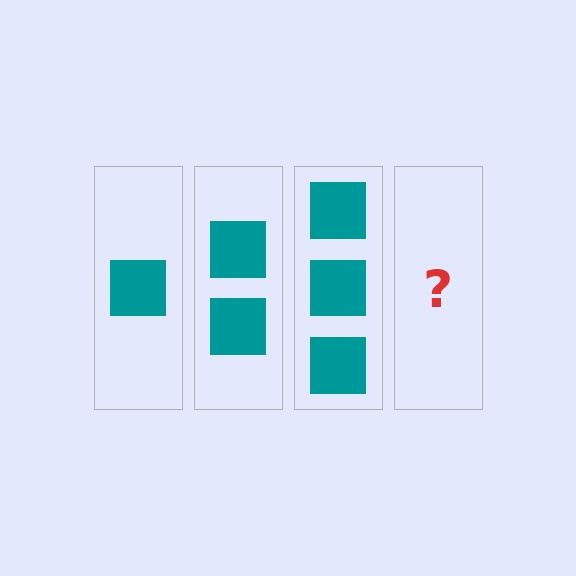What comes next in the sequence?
The next element should be 4 squares.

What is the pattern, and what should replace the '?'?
The pattern is that each step adds one more square. The '?' should be 4 squares.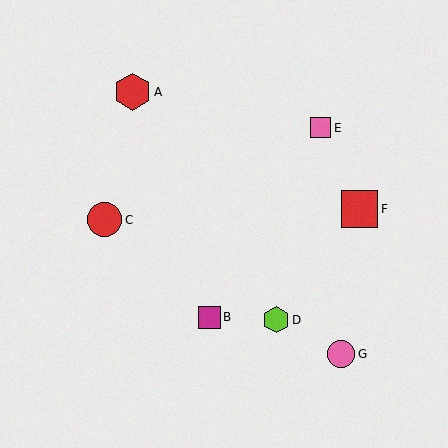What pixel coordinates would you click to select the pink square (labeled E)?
Click at (321, 128) to select the pink square E.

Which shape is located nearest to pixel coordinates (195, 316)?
The magenta square (labeled B) at (210, 317) is nearest to that location.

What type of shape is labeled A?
Shape A is a red hexagon.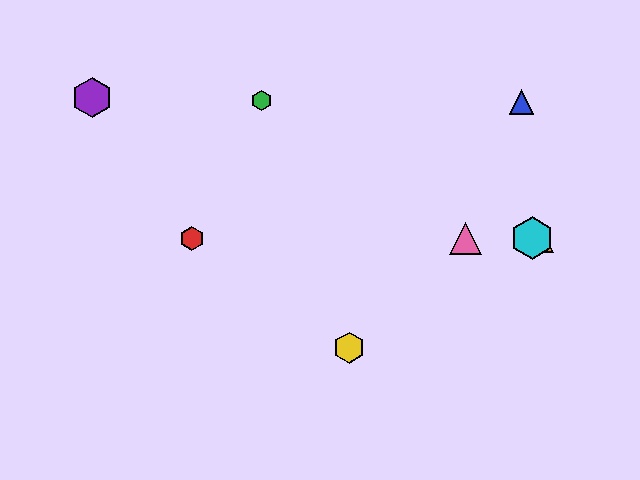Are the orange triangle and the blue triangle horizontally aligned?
No, the orange triangle is at y≈238 and the blue triangle is at y≈102.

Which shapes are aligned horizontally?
The red hexagon, the orange triangle, the cyan hexagon, the pink triangle are aligned horizontally.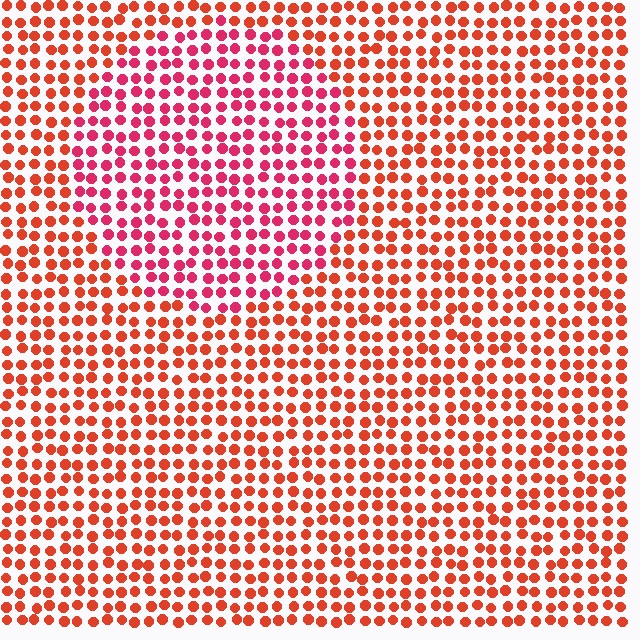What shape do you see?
I see a circle.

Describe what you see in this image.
The image is filled with small red elements in a uniform arrangement. A circle-shaped region is visible where the elements are tinted to a slightly different hue, forming a subtle color boundary.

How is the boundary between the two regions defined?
The boundary is defined purely by a slight shift in hue (about 28 degrees). Spacing, size, and orientation are identical on both sides.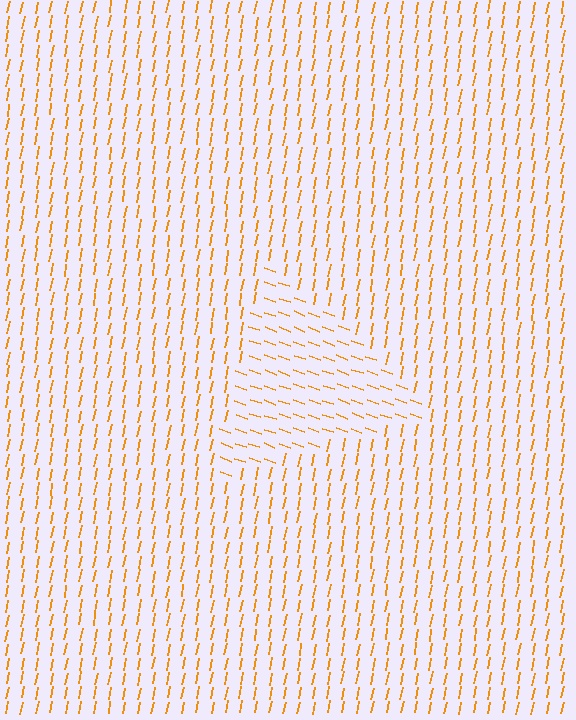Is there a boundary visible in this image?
Yes, there is a texture boundary formed by a change in line orientation.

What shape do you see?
I see a triangle.